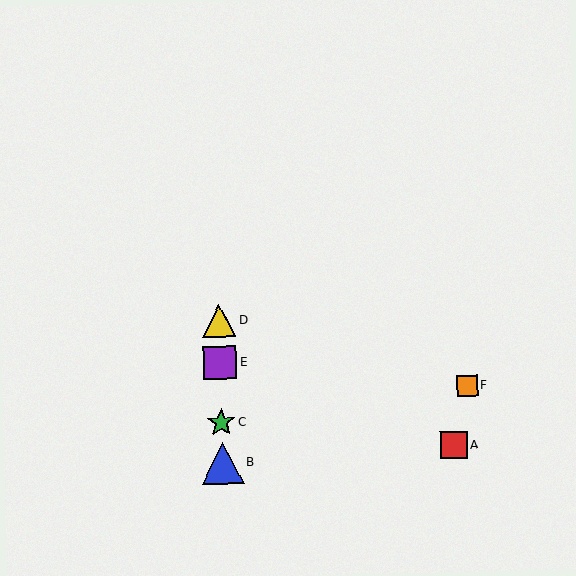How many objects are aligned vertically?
4 objects (B, C, D, E) are aligned vertically.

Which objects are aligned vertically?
Objects B, C, D, E are aligned vertically.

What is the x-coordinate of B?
Object B is at x≈222.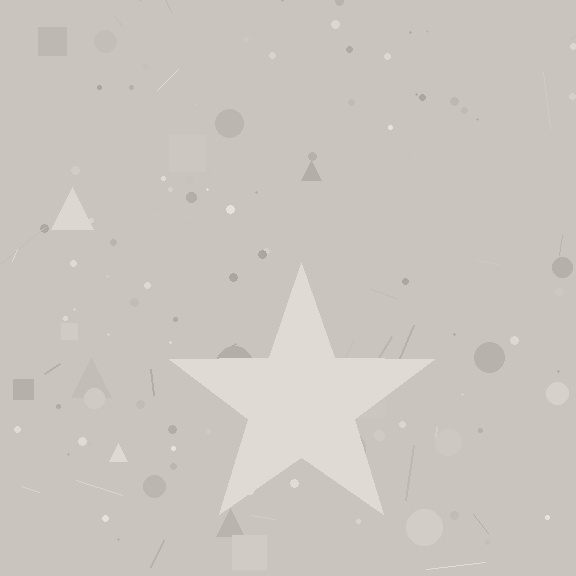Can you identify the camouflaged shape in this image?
The camouflaged shape is a star.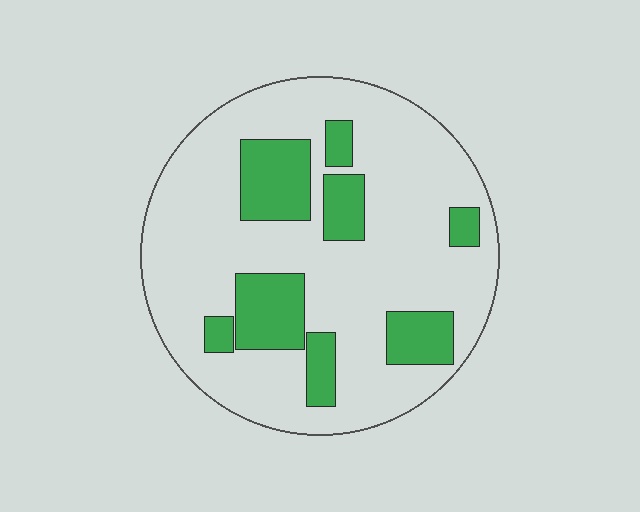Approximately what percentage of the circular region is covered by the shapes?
Approximately 25%.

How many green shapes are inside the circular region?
8.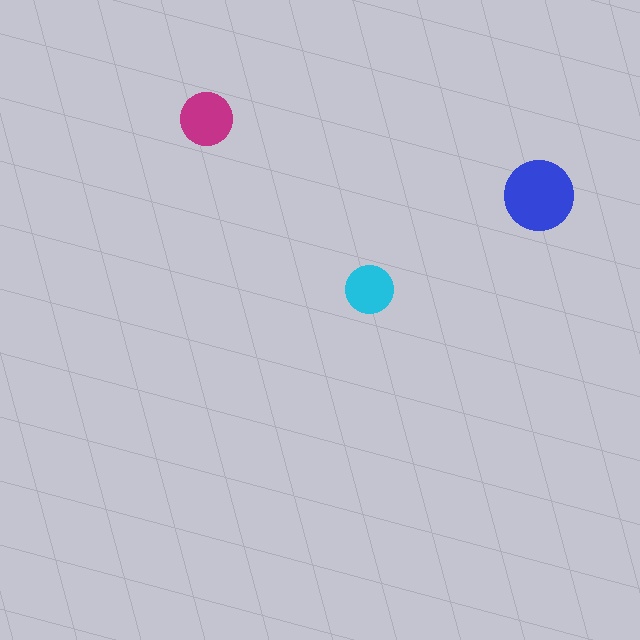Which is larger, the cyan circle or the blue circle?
The blue one.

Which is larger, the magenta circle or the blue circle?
The blue one.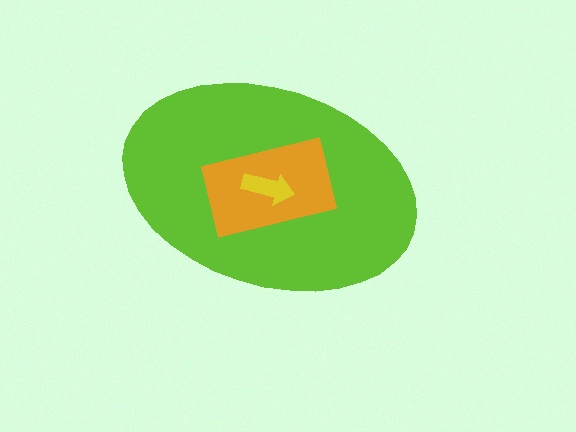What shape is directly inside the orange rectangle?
The yellow arrow.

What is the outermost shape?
The lime ellipse.